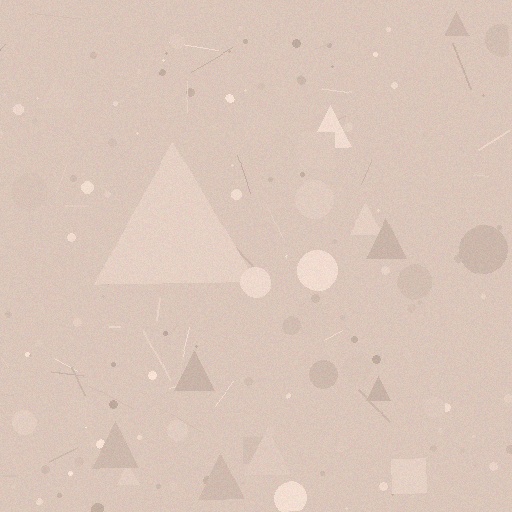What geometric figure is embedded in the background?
A triangle is embedded in the background.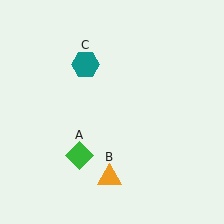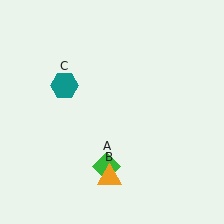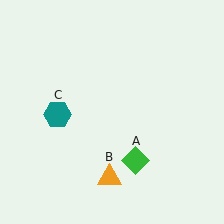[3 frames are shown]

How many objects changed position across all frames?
2 objects changed position: green diamond (object A), teal hexagon (object C).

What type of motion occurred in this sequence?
The green diamond (object A), teal hexagon (object C) rotated counterclockwise around the center of the scene.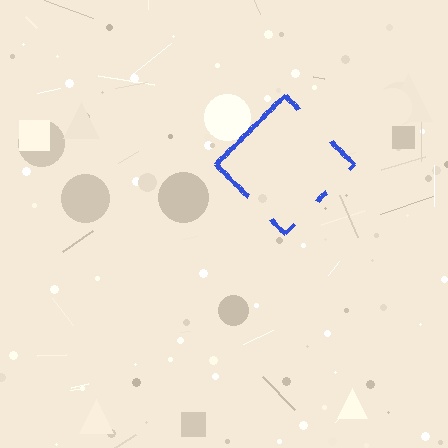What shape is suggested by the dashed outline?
The dashed outline suggests a diamond.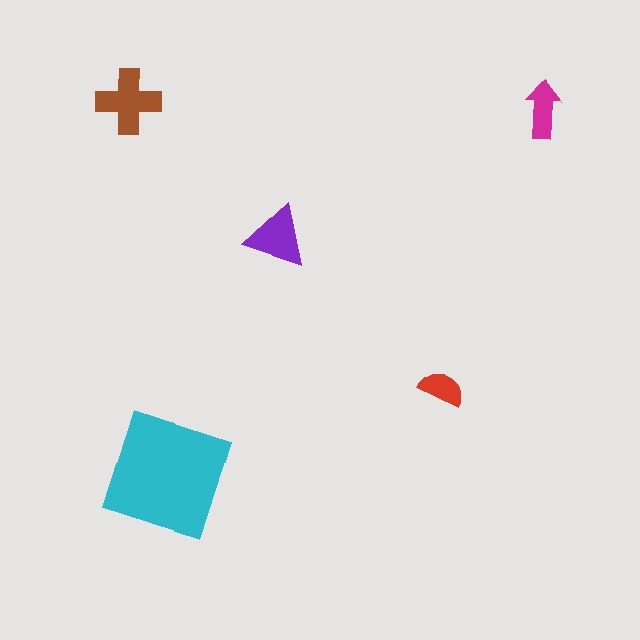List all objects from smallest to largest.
The red semicircle, the magenta arrow, the purple triangle, the brown cross, the cyan square.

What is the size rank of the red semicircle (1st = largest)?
5th.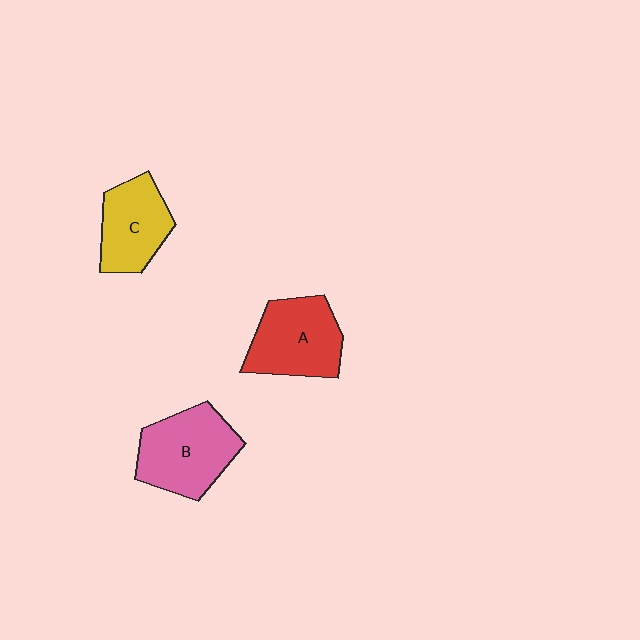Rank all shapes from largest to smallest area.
From largest to smallest: B (pink), A (red), C (yellow).